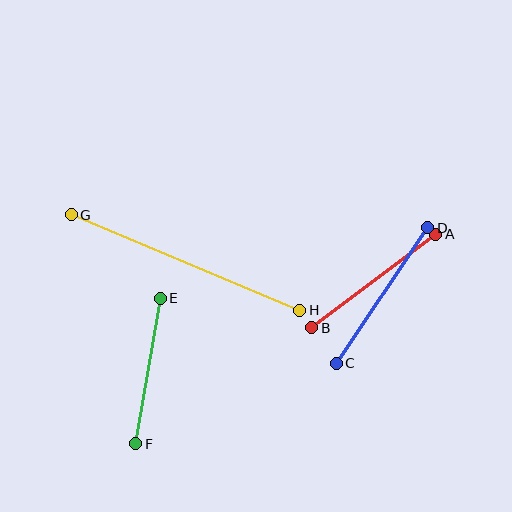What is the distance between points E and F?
The distance is approximately 148 pixels.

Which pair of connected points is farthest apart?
Points G and H are farthest apart.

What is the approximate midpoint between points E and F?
The midpoint is at approximately (148, 371) pixels.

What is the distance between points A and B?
The distance is approximately 155 pixels.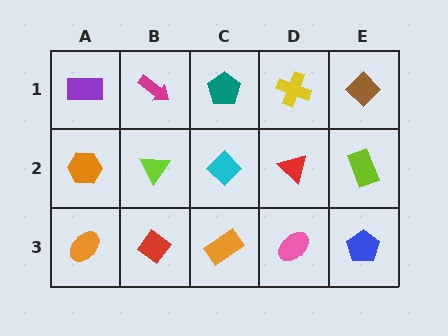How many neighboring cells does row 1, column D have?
3.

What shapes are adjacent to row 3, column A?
An orange hexagon (row 2, column A), a red diamond (row 3, column B).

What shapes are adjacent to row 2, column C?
A teal pentagon (row 1, column C), an orange rectangle (row 3, column C), a lime triangle (row 2, column B), a red triangle (row 2, column D).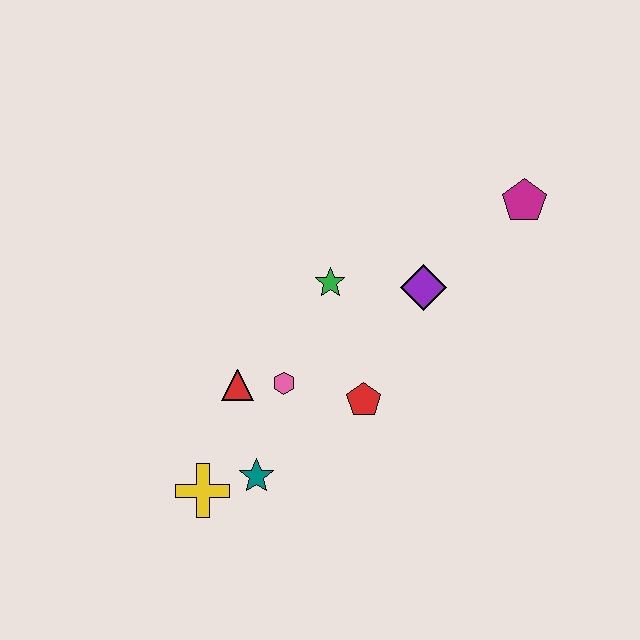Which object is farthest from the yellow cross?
The magenta pentagon is farthest from the yellow cross.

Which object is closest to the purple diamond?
The green star is closest to the purple diamond.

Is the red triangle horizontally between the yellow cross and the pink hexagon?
Yes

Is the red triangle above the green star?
No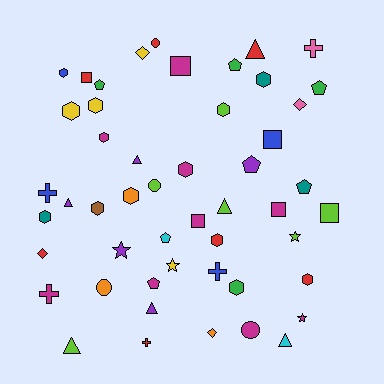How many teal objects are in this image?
There are 3 teal objects.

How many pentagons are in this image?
There are 7 pentagons.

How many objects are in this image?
There are 50 objects.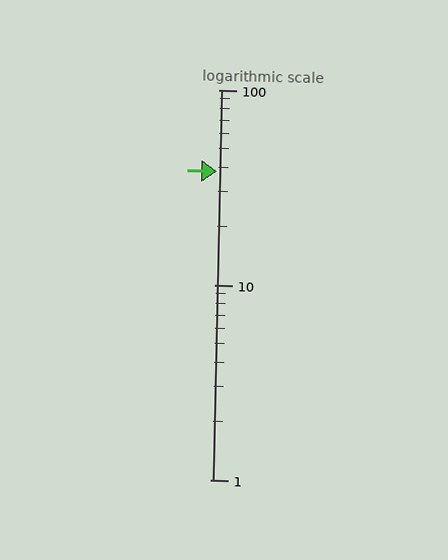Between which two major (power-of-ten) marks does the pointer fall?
The pointer is between 10 and 100.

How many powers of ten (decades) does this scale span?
The scale spans 2 decades, from 1 to 100.